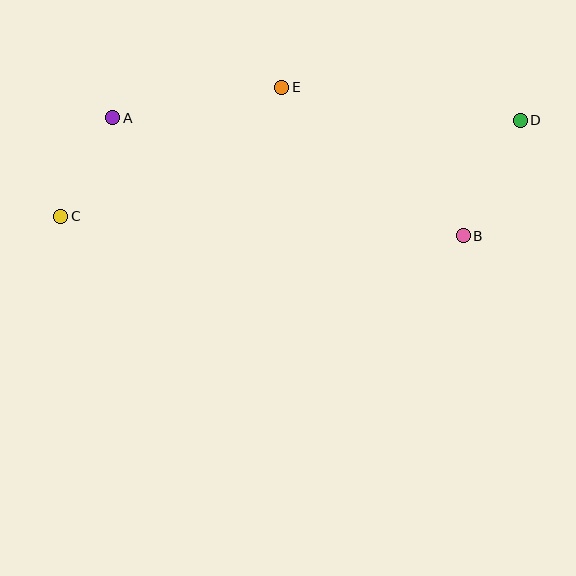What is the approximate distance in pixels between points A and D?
The distance between A and D is approximately 408 pixels.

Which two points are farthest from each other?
Points C and D are farthest from each other.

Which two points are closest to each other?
Points A and C are closest to each other.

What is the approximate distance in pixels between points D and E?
The distance between D and E is approximately 241 pixels.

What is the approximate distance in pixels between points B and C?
The distance between B and C is approximately 403 pixels.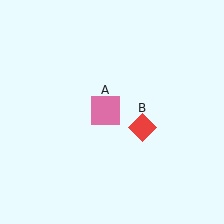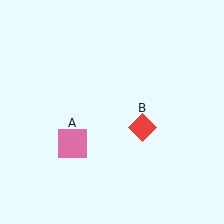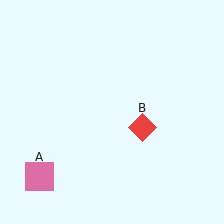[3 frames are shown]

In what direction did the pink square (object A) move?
The pink square (object A) moved down and to the left.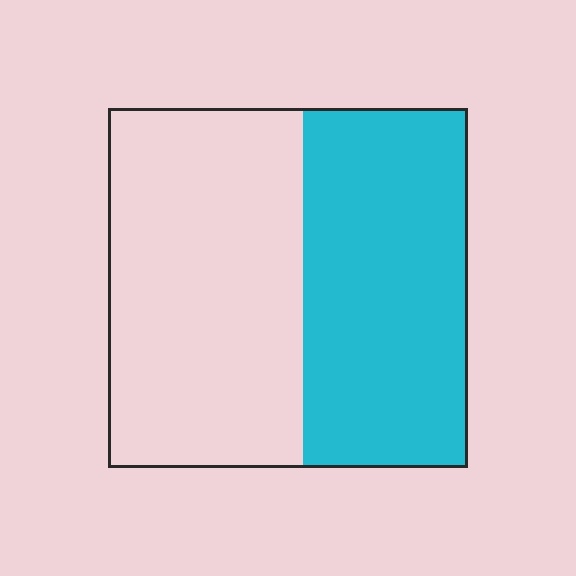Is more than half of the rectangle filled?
No.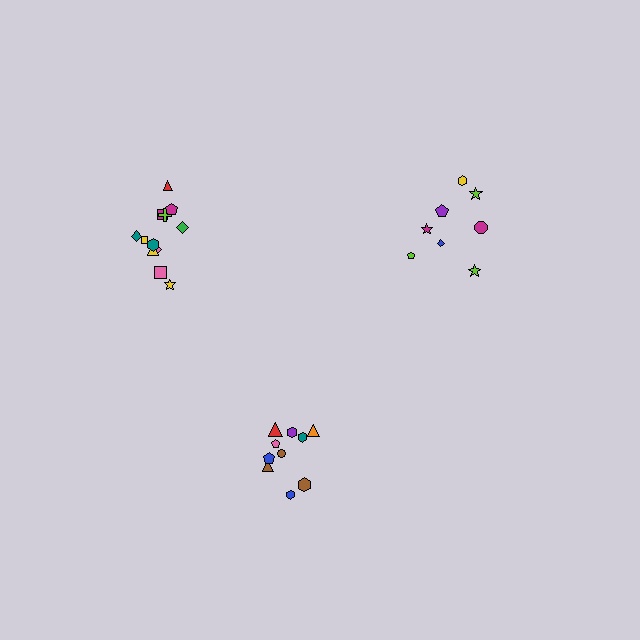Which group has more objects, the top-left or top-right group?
The top-left group.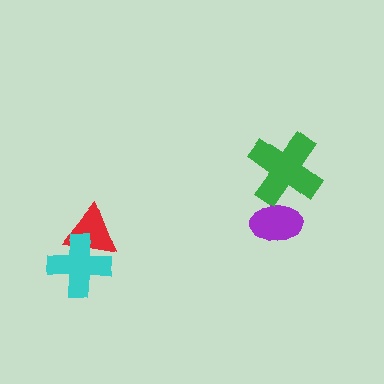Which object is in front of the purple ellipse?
The green cross is in front of the purple ellipse.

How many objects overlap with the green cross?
1 object overlaps with the green cross.